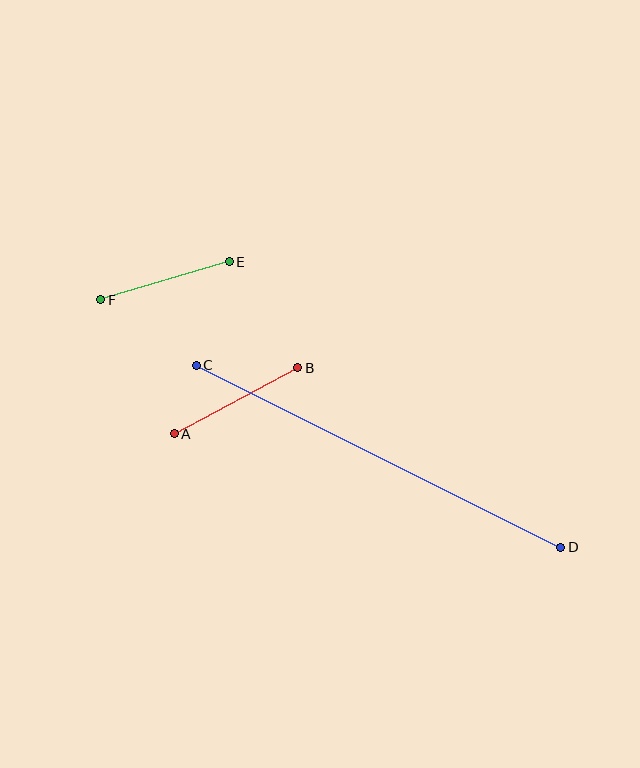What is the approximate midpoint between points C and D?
The midpoint is at approximately (379, 456) pixels.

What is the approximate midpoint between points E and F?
The midpoint is at approximately (165, 281) pixels.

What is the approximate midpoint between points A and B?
The midpoint is at approximately (236, 401) pixels.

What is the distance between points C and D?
The distance is approximately 408 pixels.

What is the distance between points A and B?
The distance is approximately 140 pixels.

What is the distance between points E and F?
The distance is approximately 134 pixels.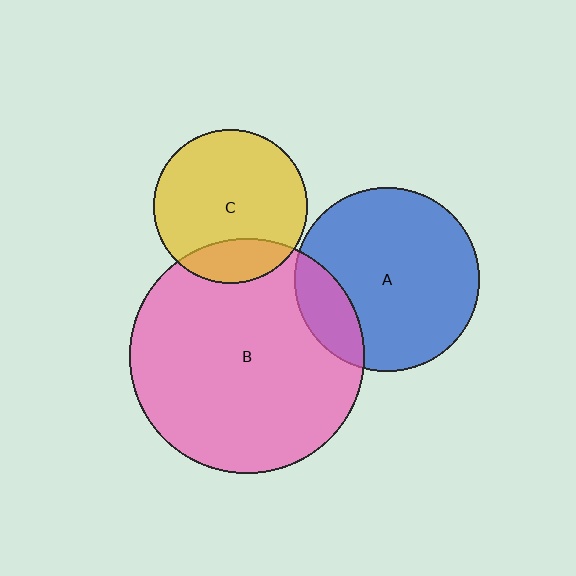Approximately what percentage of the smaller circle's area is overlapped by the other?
Approximately 20%.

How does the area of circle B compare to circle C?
Approximately 2.3 times.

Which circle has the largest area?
Circle B (pink).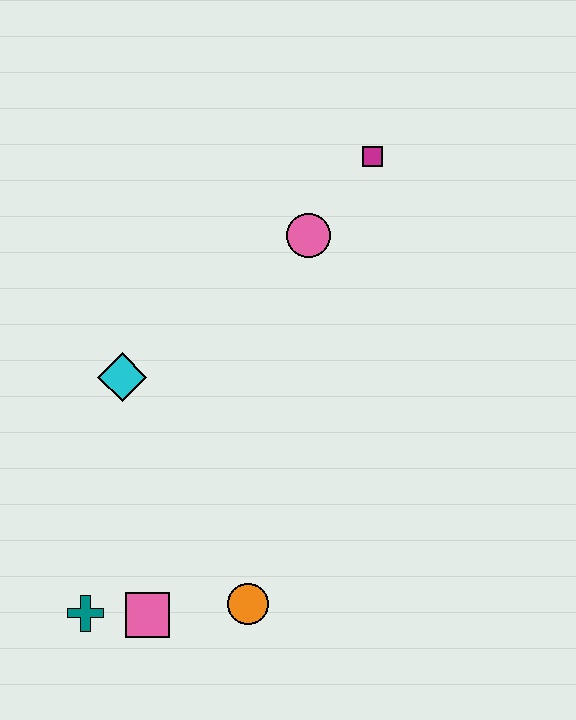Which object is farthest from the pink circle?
The teal cross is farthest from the pink circle.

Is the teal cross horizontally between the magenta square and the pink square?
No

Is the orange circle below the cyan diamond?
Yes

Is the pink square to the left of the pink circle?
Yes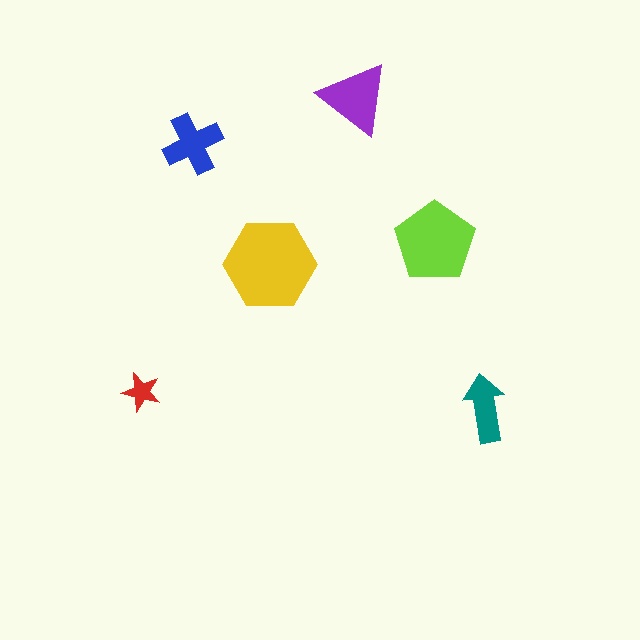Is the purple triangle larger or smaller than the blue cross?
Larger.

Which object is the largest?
The yellow hexagon.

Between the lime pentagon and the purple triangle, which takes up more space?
The lime pentagon.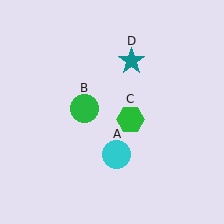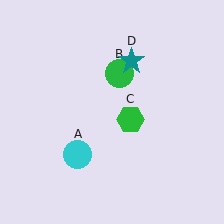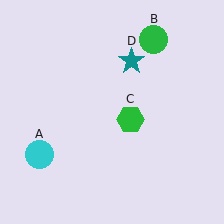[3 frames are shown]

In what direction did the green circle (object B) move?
The green circle (object B) moved up and to the right.